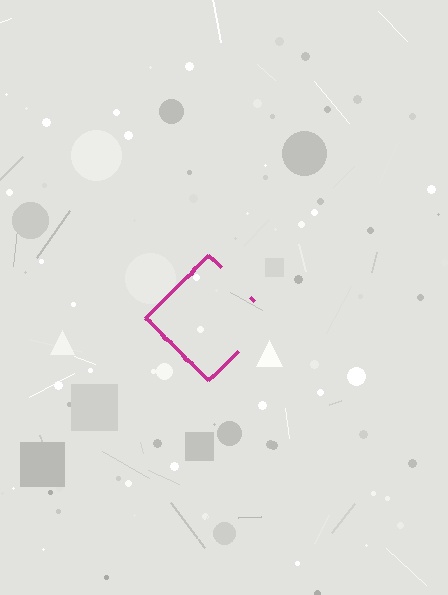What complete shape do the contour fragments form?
The contour fragments form a diamond.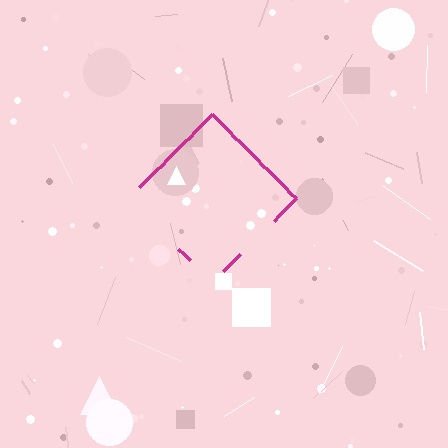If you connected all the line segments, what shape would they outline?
They would outline a diamond.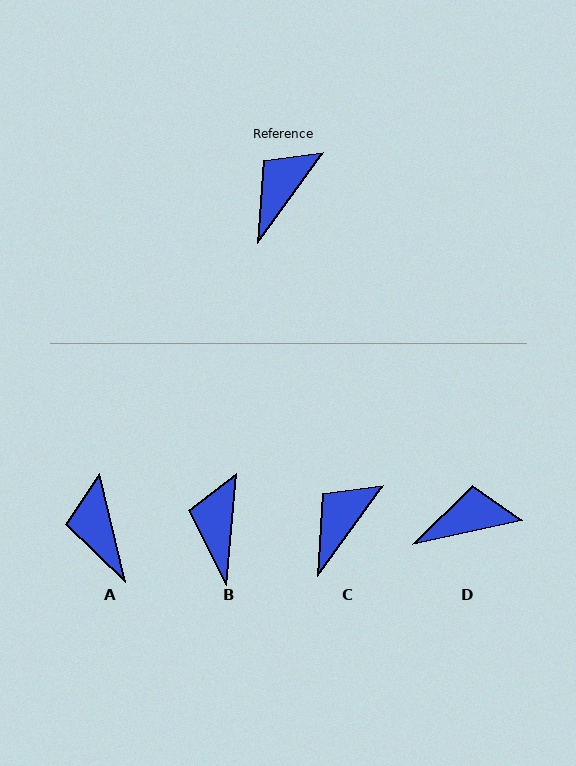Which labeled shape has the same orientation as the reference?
C.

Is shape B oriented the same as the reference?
No, it is off by about 31 degrees.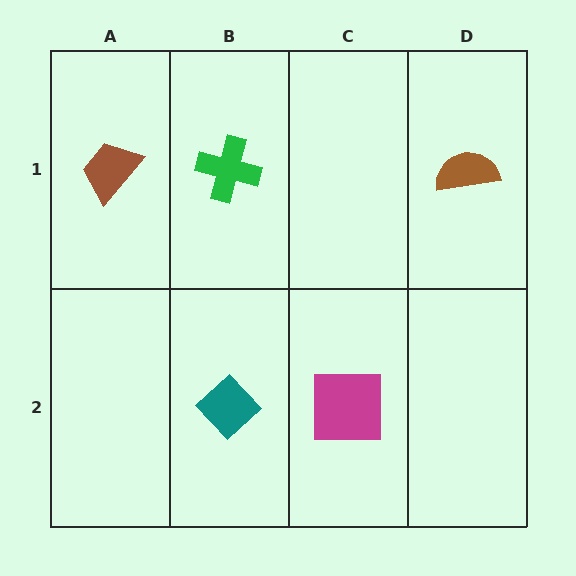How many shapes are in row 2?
2 shapes.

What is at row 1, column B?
A green cross.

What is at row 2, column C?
A magenta square.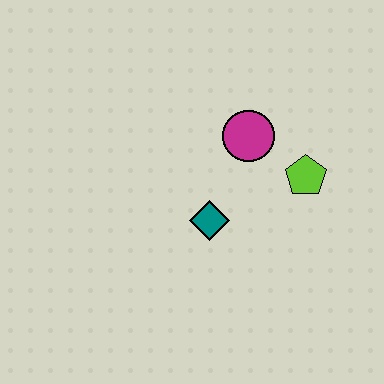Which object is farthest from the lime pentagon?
The teal diamond is farthest from the lime pentagon.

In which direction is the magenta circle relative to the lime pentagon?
The magenta circle is to the left of the lime pentagon.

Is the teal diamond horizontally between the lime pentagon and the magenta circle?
No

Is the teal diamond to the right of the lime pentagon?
No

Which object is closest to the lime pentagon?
The magenta circle is closest to the lime pentagon.